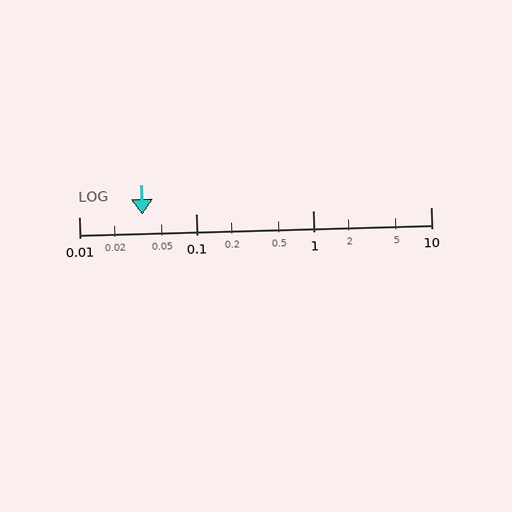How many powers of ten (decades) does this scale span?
The scale spans 3 decades, from 0.01 to 10.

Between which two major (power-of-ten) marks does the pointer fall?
The pointer is between 0.01 and 0.1.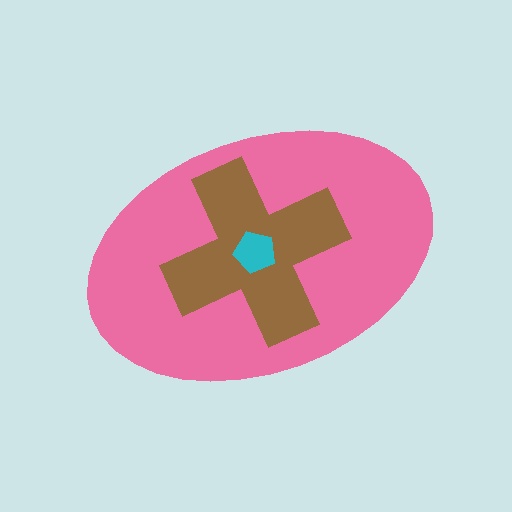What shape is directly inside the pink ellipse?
The brown cross.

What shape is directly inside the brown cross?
The cyan pentagon.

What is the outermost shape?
The pink ellipse.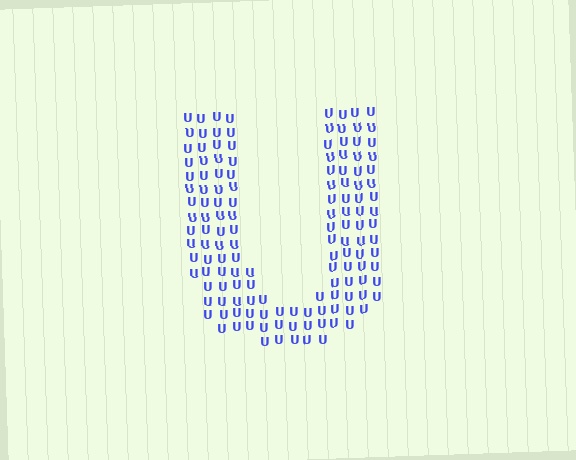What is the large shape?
The large shape is the letter U.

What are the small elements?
The small elements are letter U's.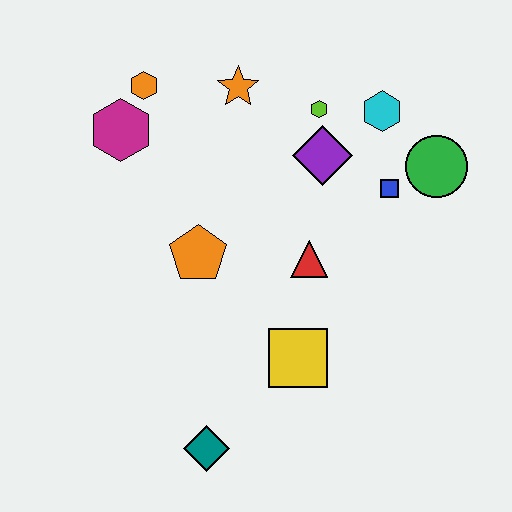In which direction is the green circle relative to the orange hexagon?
The green circle is to the right of the orange hexagon.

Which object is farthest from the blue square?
The teal diamond is farthest from the blue square.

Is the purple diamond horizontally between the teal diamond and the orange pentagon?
No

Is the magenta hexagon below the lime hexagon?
Yes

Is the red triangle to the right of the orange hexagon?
Yes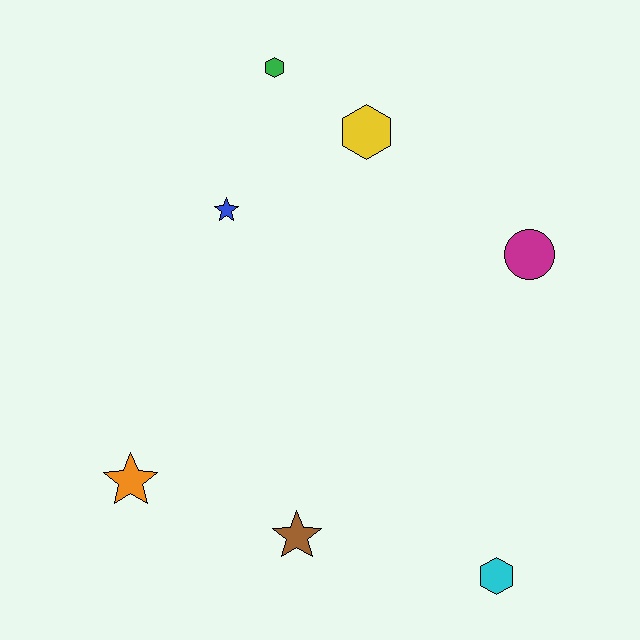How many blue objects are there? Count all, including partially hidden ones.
There is 1 blue object.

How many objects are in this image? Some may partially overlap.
There are 7 objects.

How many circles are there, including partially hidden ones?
There is 1 circle.